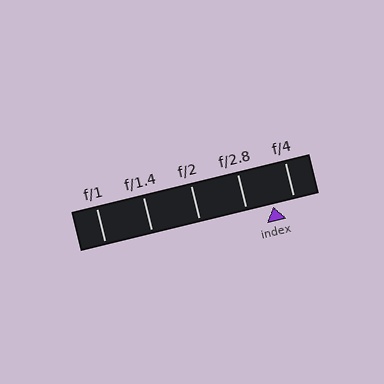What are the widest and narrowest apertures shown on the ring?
The widest aperture shown is f/1 and the narrowest is f/4.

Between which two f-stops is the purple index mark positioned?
The index mark is between f/2.8 and f/4.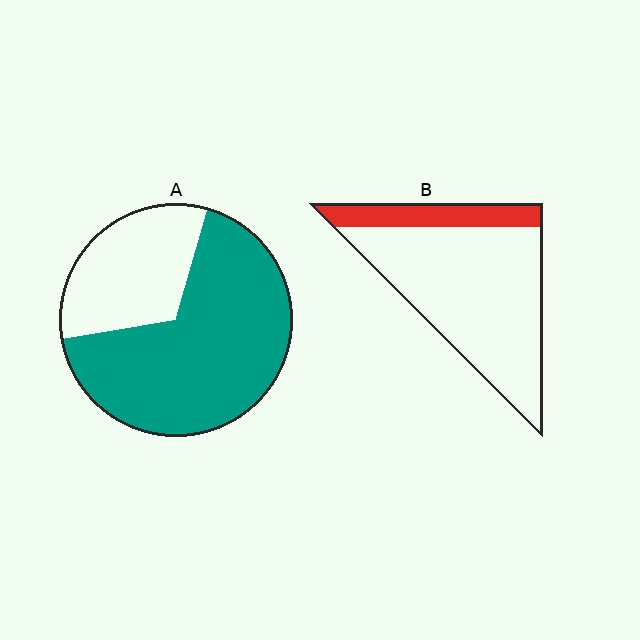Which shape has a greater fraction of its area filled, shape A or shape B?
Shape A.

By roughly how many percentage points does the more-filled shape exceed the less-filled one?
By roughly 50 percentage points (A over B).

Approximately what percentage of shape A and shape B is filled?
A is approximately 70% and B is approximately 20%.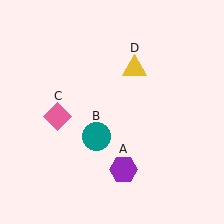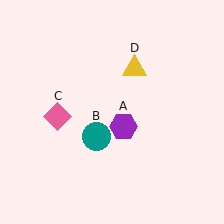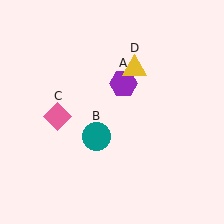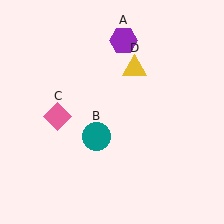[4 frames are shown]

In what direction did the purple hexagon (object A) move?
The purple hexagon (object A) moved up.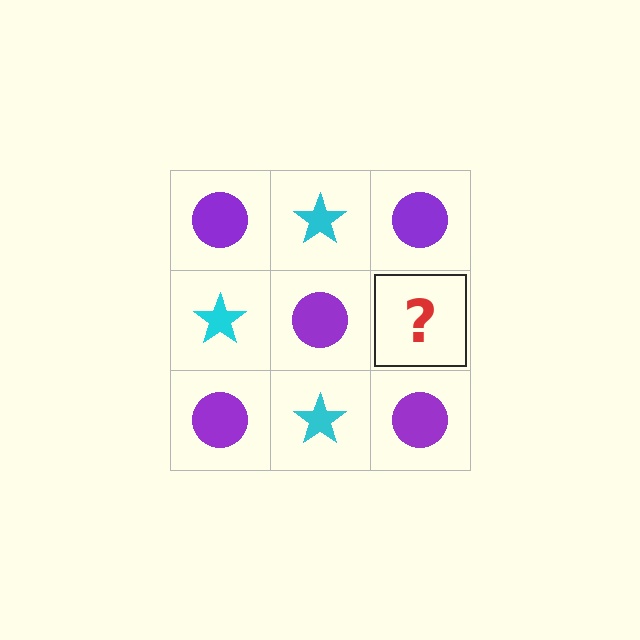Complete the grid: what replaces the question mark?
The question mark should be replaced with a cyan star.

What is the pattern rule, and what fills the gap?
The rule is that it alternates purple circle and cyan star in a checkerboard pattern. The gap should be filled with a cyan star.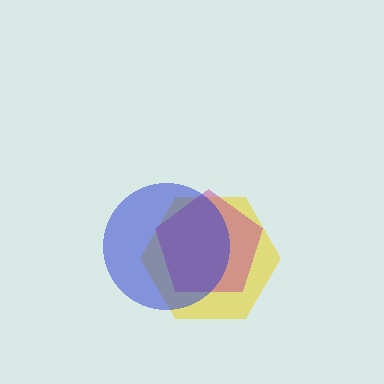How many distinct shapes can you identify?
There are 3 distinct shapes: a yellow hexagon, a magenta pentagon, a blue circle.